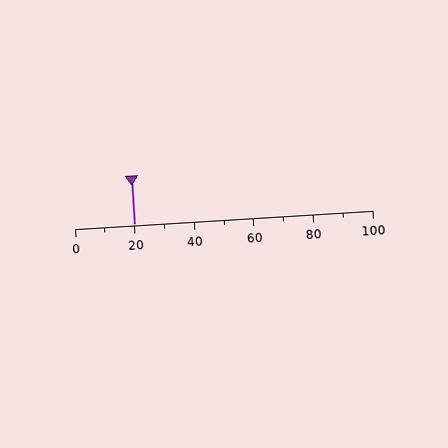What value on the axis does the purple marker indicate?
The marker indicates approximately 20.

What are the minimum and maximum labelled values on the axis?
The axis runs from 0 to 100.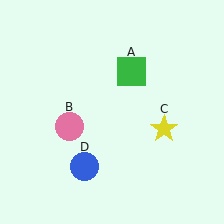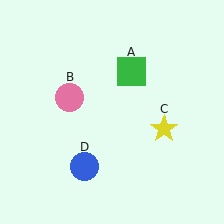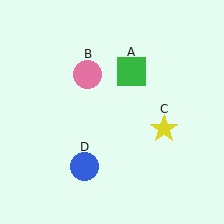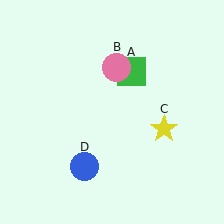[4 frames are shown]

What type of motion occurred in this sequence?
The pink circle (object B) rotated clockwise around the center of the scene.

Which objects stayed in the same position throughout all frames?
Green square (object A) and yellow star (object C) and blue circle (object D) remained stationary.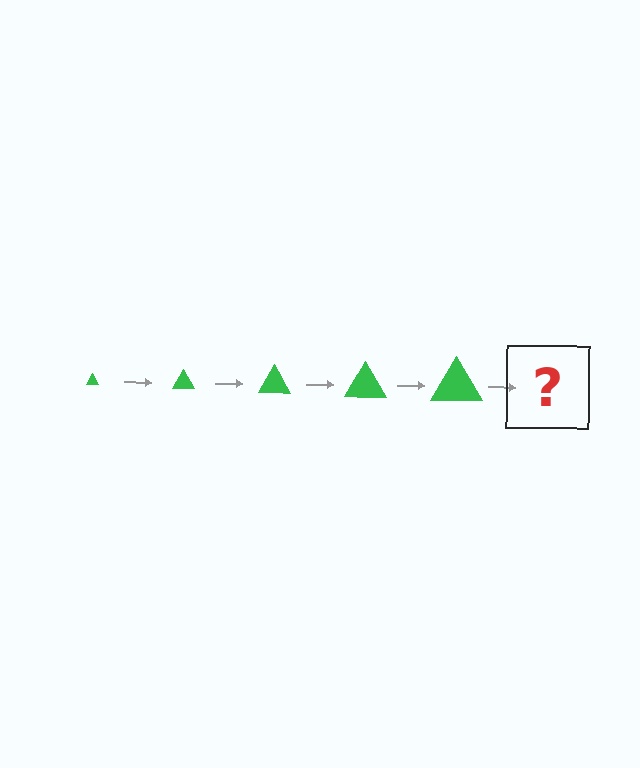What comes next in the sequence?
The next element should be a green triangle, larger than the previous one.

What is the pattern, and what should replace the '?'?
The pattern is that the triangle gets progressively larger each step. The '?' should be a green triangle, larger than the previous one.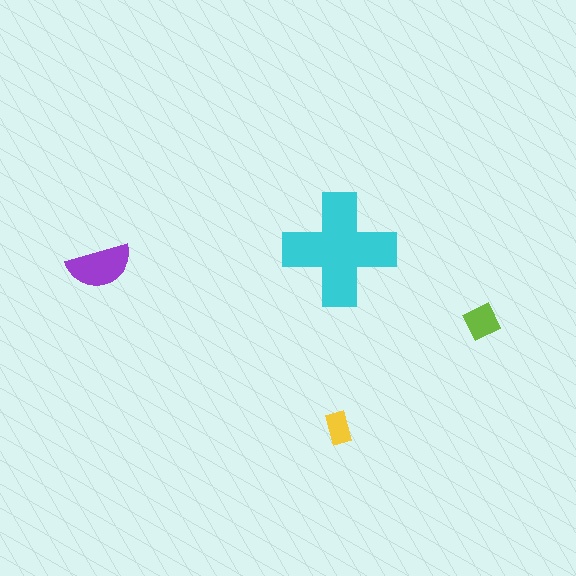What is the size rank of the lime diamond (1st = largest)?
3rd.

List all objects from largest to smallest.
The cyan cross, the purple semicircle, the lime diamond, the yellow rectangle.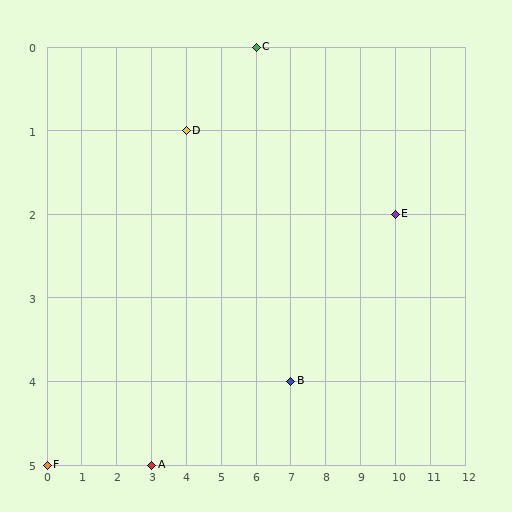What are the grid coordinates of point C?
Point C is at grid coordinates (6, 0).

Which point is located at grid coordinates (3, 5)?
Point A is at (3, 5).